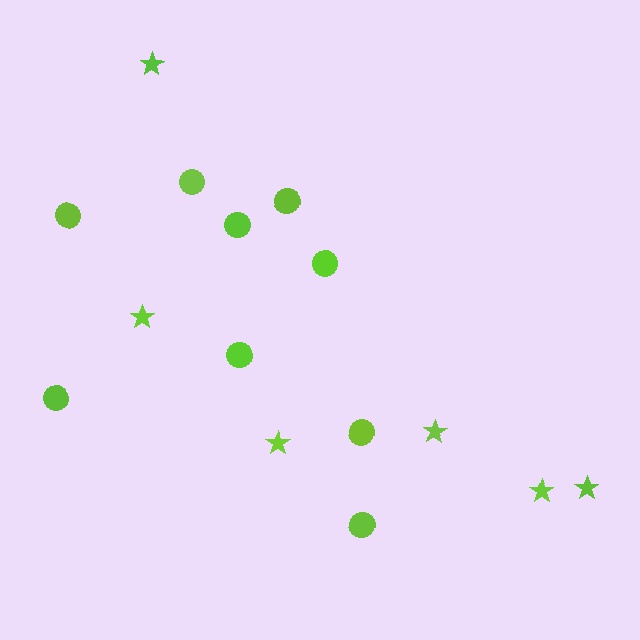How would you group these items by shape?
There are 2 groups: one group of stars (6) and one group of circles (9).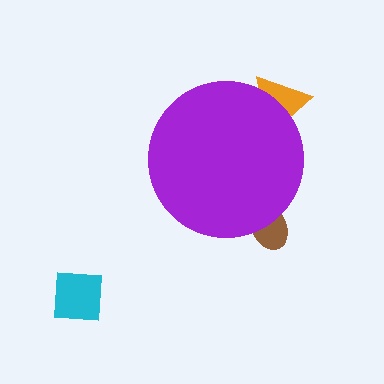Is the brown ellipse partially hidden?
Yes, the brown ellipse is partially hidden behind the purple circle.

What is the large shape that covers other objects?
A purple circle.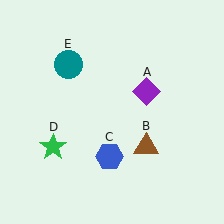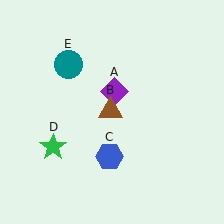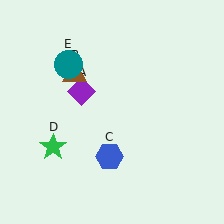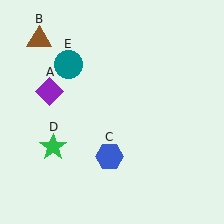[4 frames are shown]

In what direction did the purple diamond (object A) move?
The purple diamond (object A) moved left.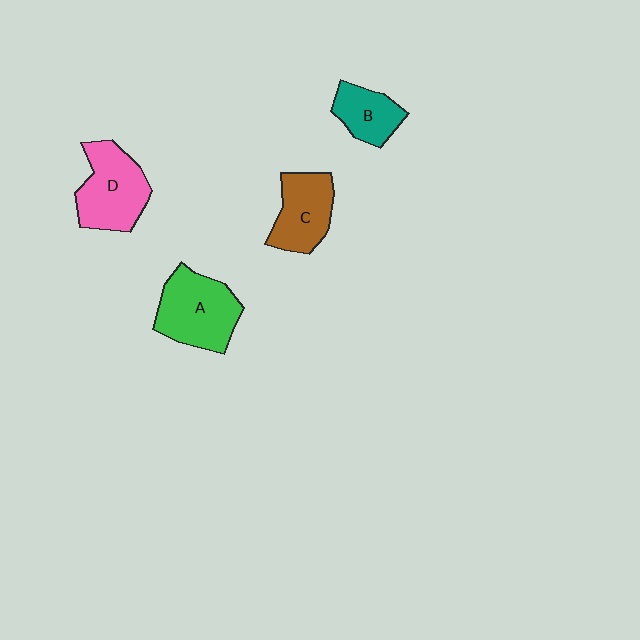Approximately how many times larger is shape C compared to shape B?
Approximately 1.3 times.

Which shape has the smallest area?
Shape B (teal).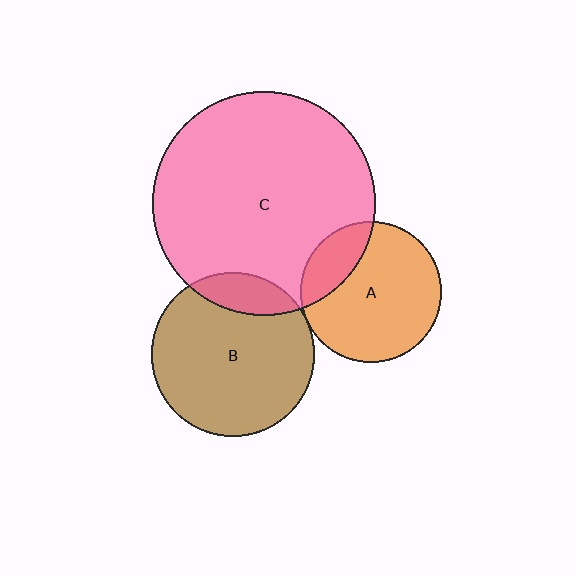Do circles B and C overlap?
Yes.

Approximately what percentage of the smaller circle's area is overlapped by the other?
Approximately 15%.